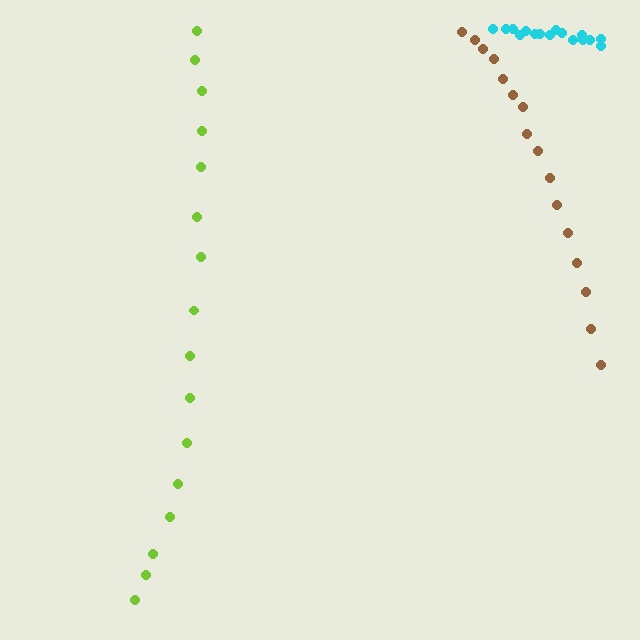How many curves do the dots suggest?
There are 3 distinct paths.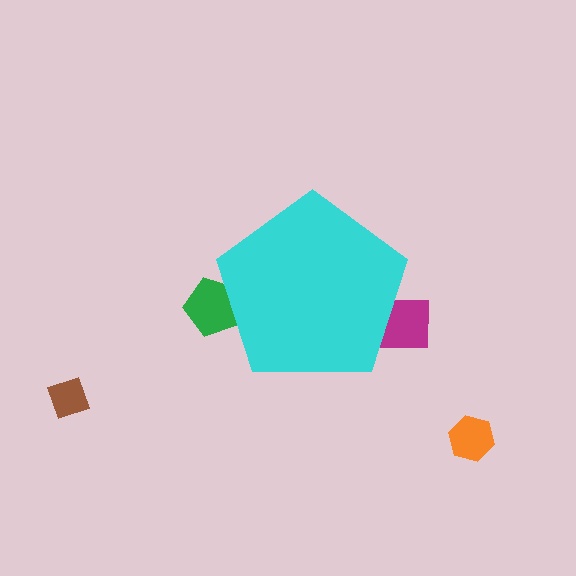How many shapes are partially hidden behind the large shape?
2 shapes are partially hidden.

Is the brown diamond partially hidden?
No, the brown diamond is fully visible.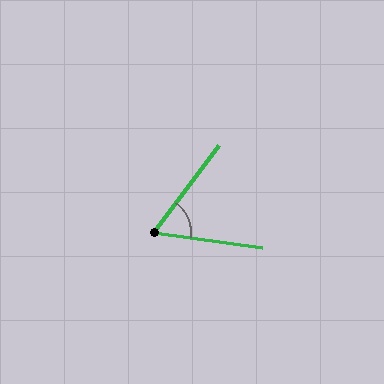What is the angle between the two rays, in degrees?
Approximately 61 degrees.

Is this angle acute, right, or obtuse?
It is acute.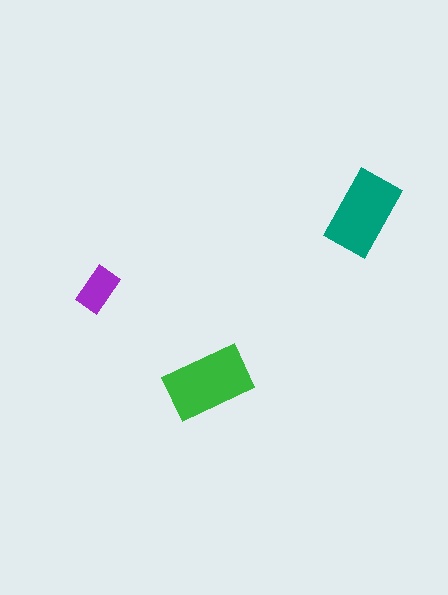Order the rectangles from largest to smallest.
the green one, the teal one, the purple one.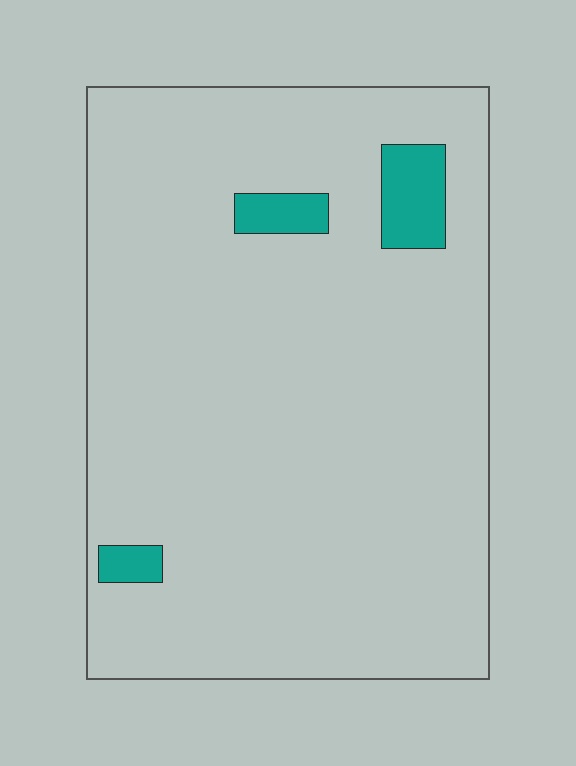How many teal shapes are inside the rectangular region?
3.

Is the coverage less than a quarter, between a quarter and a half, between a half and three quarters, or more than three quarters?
Less than a quarter.